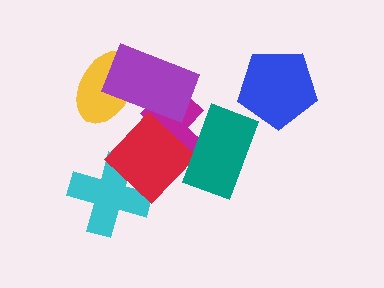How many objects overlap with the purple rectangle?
2 objects overlap with the purple rectangle.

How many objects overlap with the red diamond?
2 objects overlap with the red diamond.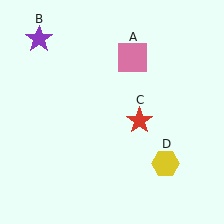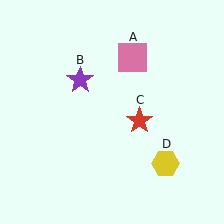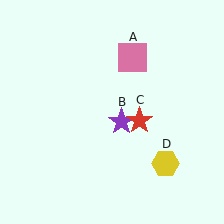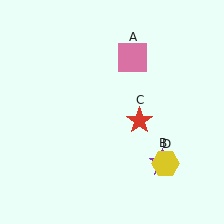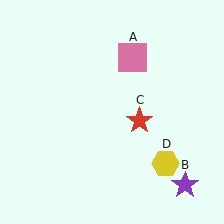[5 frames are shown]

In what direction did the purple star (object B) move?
The purple star (object B) moved down and to the right.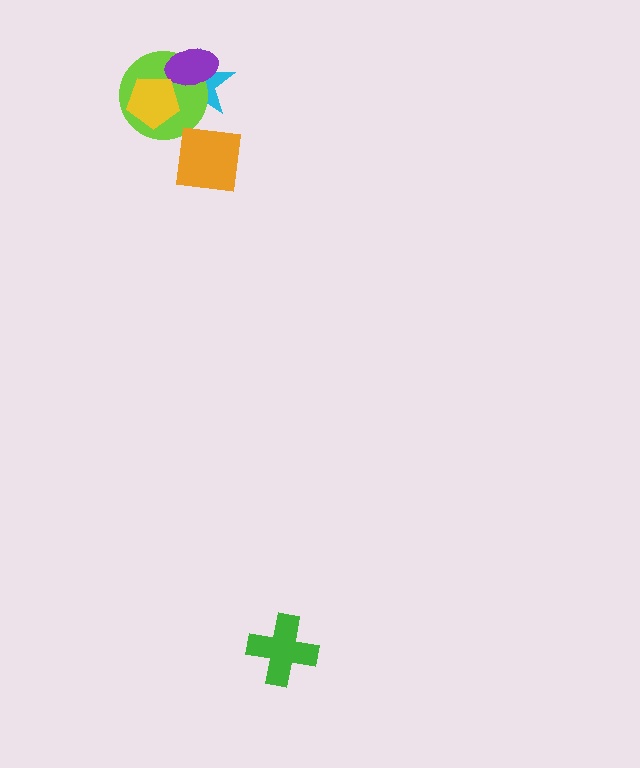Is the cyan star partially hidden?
Yes, it is partially covered by another shape.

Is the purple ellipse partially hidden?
No, no other shape covers it.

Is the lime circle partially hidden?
Yes, it is partially covered by another shape.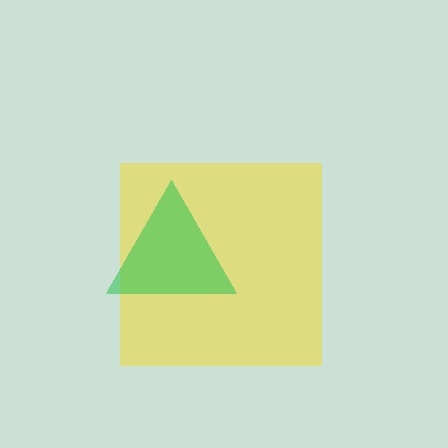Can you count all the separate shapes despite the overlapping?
Yes, there are 2 separate shapes.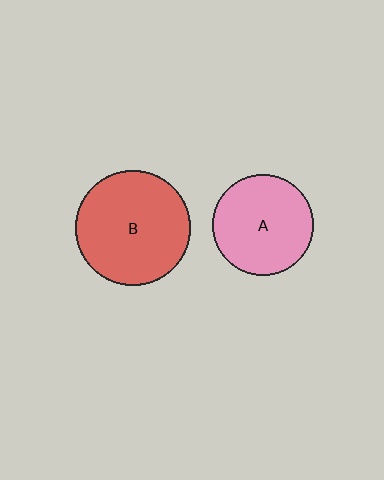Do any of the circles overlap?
No, none of the circles overlap.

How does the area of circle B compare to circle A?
Approximately 1.3 times.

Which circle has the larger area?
Circle B (red).